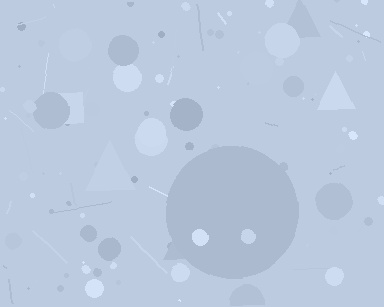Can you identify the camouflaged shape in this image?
The camouflaged shape is a circle.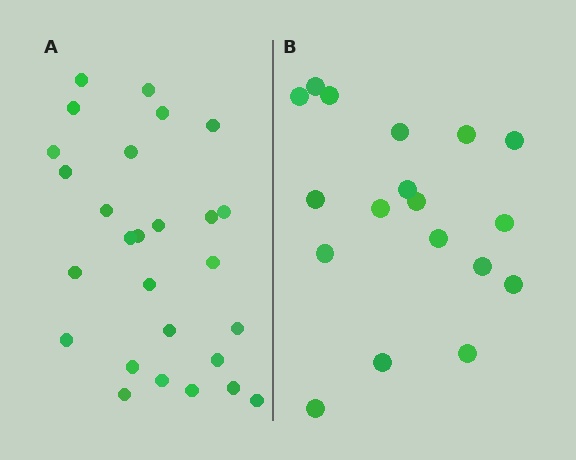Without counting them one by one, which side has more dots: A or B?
Region A (the left region) has more dots.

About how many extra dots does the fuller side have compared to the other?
Region A has roughly 8 or so more dots than region B.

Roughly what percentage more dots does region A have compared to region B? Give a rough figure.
About 50% more.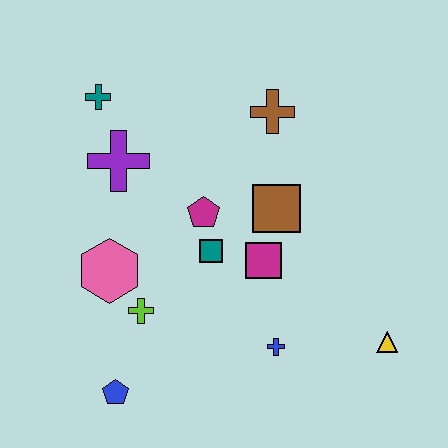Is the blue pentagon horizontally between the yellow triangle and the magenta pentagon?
No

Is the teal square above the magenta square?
Yes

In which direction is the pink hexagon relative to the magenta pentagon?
The pink hexagon is to the left of the magenta pentagon.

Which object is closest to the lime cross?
The pink hexagon is closest to the lime cross.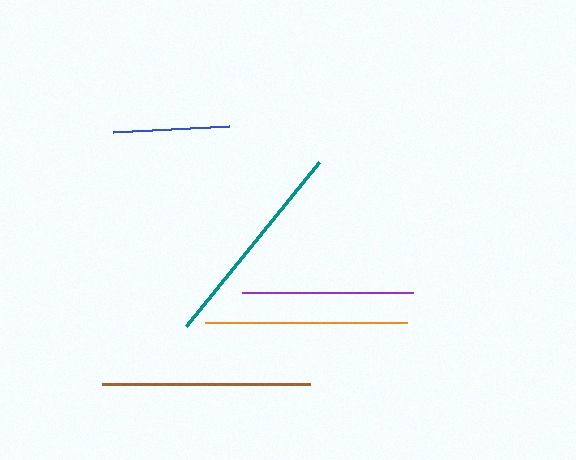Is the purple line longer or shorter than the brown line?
The brown line is longer than the purple line.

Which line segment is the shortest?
The blue line is the shortest at approximately 116 pixels.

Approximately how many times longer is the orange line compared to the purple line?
The orange line is approximately 1.2 times the length of the purple line.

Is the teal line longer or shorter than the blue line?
The teal line is longer than the blue line.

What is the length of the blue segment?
The blue segment is approximately 116 pixels long.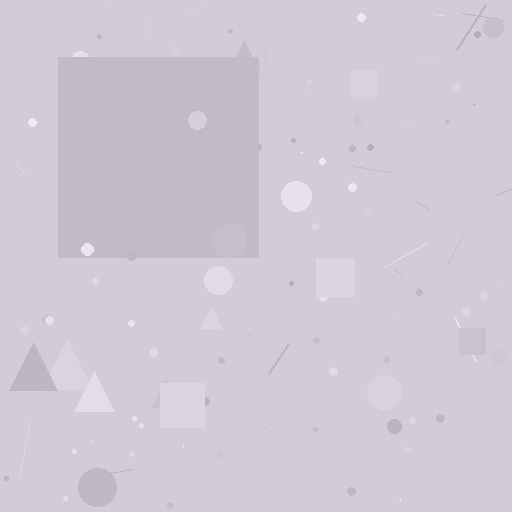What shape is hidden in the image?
A square is hidden in the image.